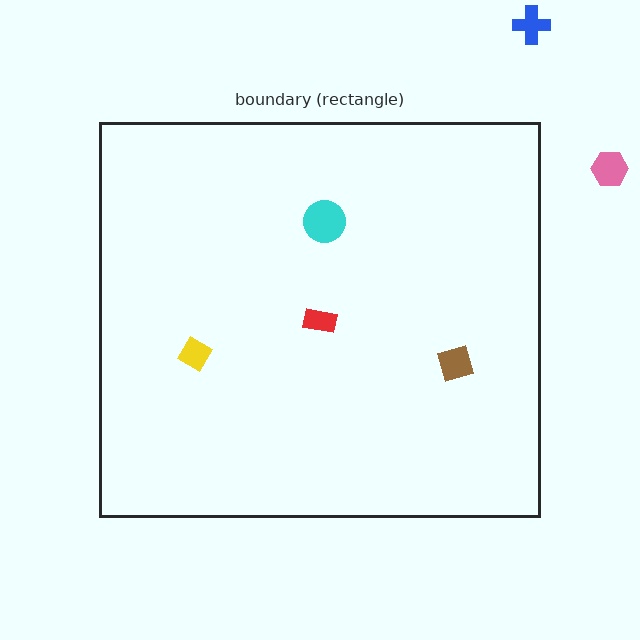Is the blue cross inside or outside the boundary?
Outside.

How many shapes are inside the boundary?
4 inside, 2 outside.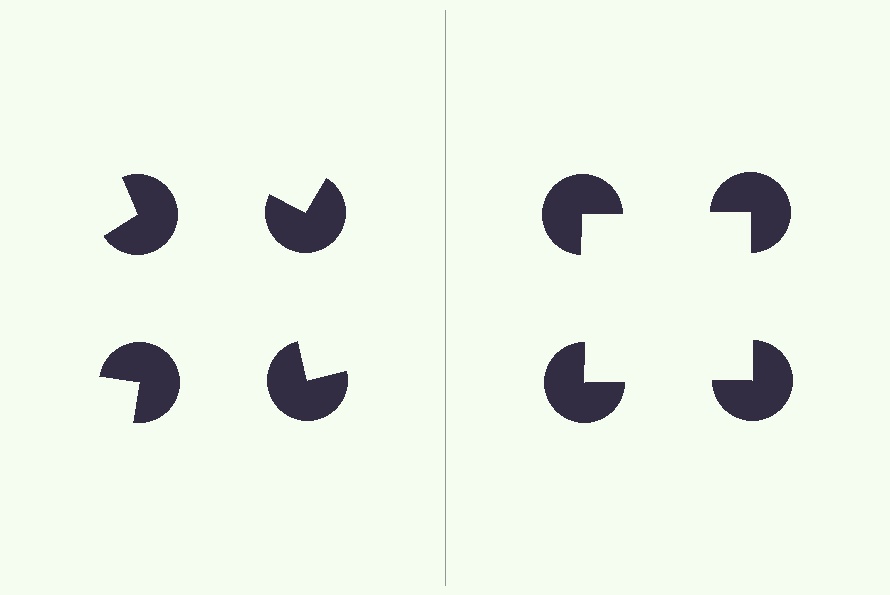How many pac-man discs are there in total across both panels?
8 — 4 on each side.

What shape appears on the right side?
An illusory square.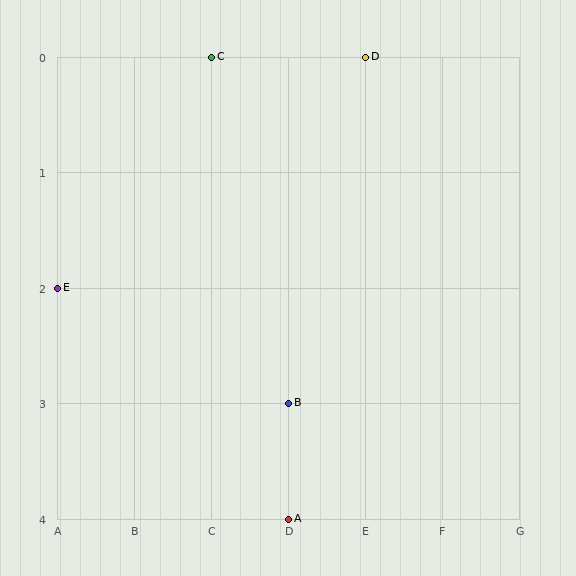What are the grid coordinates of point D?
Point D is at grid coordinates (E, 0).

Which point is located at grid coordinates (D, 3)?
Point B is at (D, 3).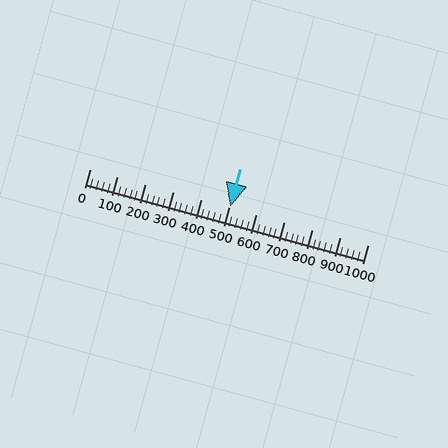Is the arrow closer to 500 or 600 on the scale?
The arrow is closer to 500.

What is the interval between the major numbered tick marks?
The major tick marks are spaced 100 units apart.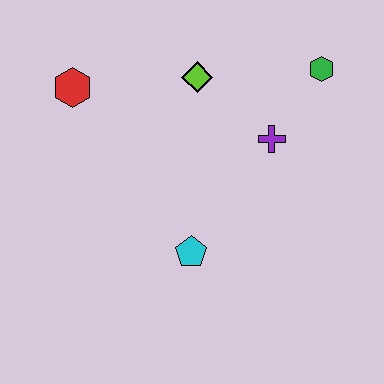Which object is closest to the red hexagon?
The lime diamond is closest to the red hexagon.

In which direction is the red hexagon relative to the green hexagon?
The red hexagon is to the left of the green hexagon.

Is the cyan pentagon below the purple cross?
Yes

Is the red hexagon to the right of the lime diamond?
No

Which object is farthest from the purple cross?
The red hexagon is farthest from the purple cross.